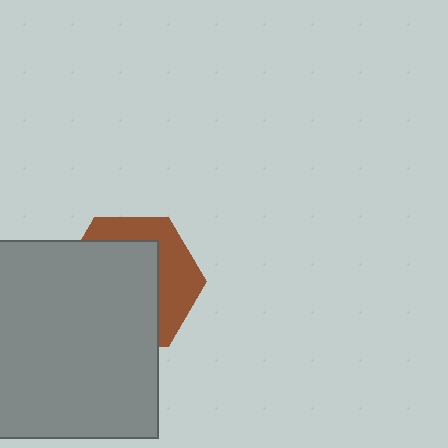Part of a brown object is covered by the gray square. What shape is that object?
It is a hexagon.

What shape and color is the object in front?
The object in front is a gray square.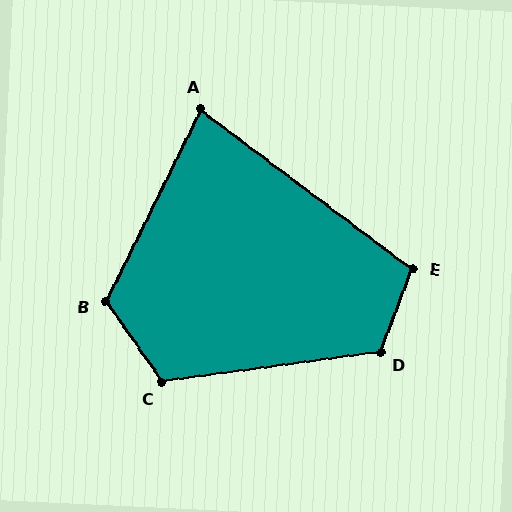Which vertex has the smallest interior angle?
A, at approximately 79 degrees.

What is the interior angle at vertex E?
Approximately 106 degrees (obtuse).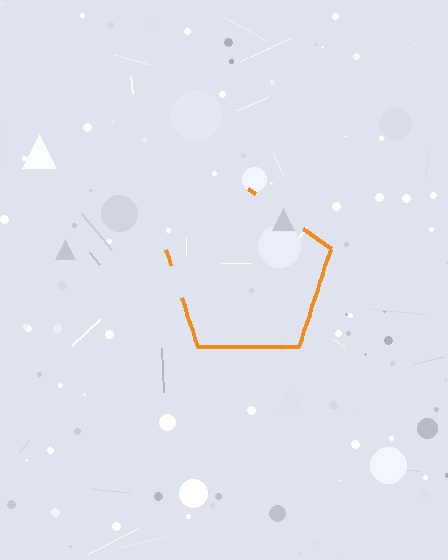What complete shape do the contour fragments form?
The contour fragments form a pentagon.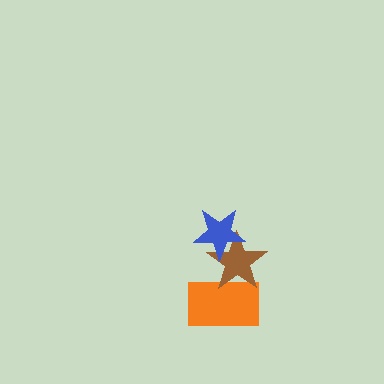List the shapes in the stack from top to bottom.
From top to bottom: the blue star, the brown star, the orange rectangle.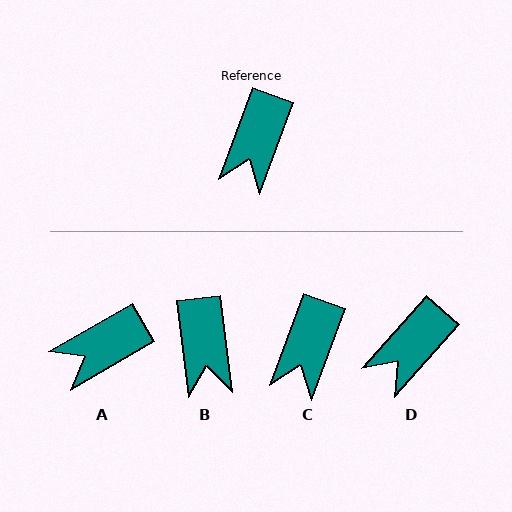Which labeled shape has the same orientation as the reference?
C.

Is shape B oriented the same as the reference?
No, it is off by about 27 degrees.